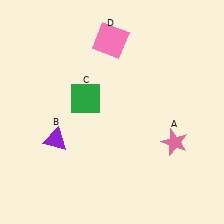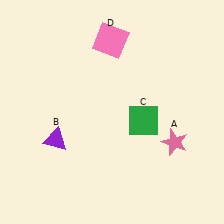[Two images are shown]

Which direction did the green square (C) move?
The green square (C) moved right.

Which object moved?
The green square (C) moved right.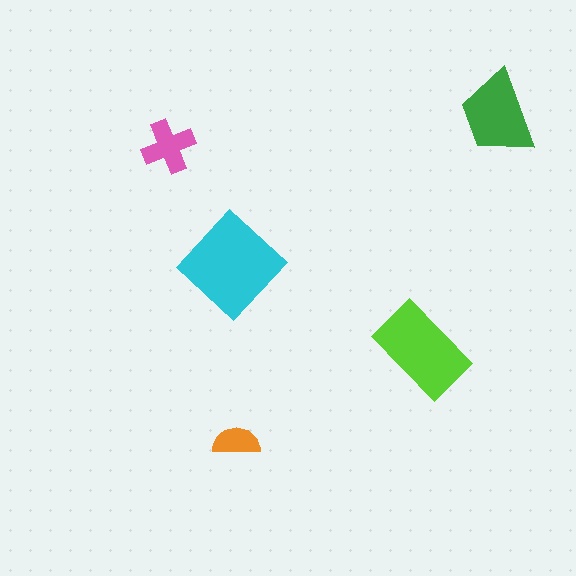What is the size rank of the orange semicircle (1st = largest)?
5th.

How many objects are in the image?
There are 5 objects in the image.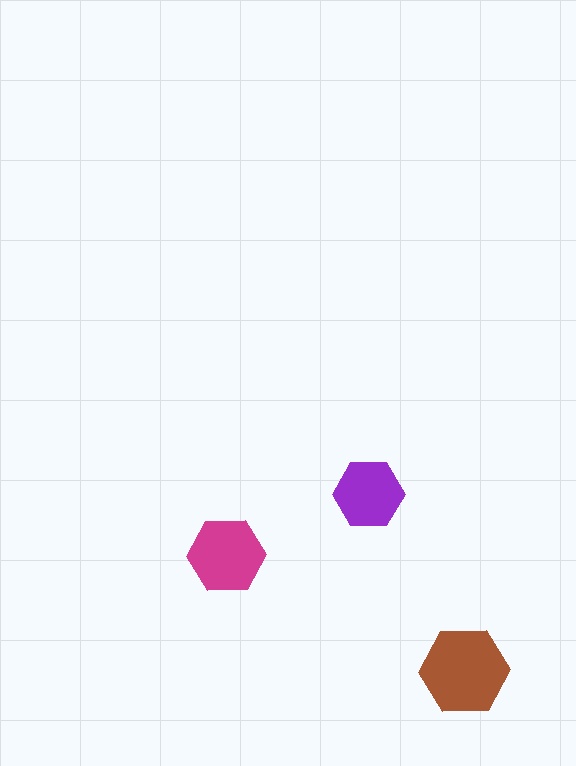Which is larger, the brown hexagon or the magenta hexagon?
The brown one.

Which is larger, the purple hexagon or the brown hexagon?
The brown one.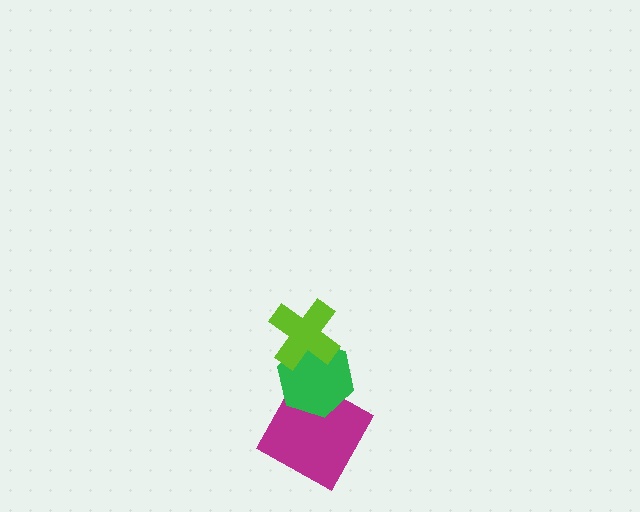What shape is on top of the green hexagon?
The lime cross is on top of the green hexagon.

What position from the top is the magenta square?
The magenta square is 3rd from the top.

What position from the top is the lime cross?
The lime cross is 1st from the top.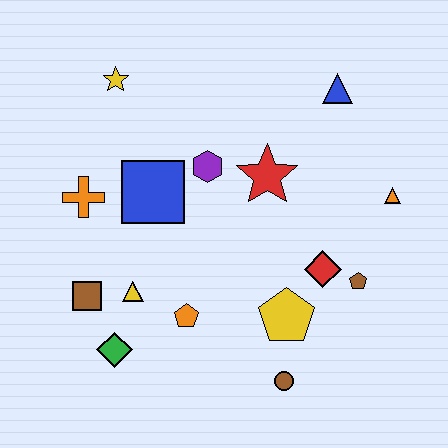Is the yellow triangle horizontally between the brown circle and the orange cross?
Yes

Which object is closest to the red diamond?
The brown pentagon is closest to the red diamond.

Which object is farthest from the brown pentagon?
The yellow star is farthest from the brown pentagon.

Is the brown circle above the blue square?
No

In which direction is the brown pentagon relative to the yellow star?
The brown pentagon is to the right of the yellow star.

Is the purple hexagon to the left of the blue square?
No